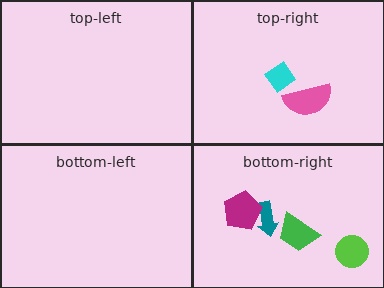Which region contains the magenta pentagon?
The bottom-right region.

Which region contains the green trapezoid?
The bottom-right region.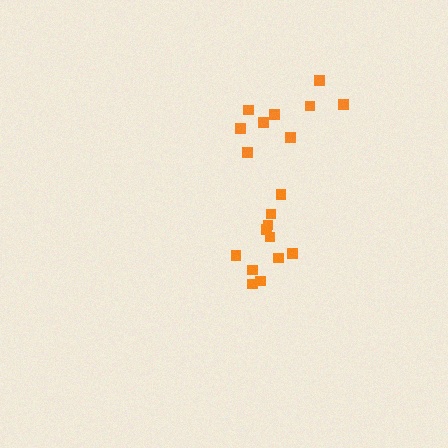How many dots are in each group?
Group 1: 11 dots, Group 2: 9 dots (20 total).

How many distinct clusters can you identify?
There are 2 distinct clusters.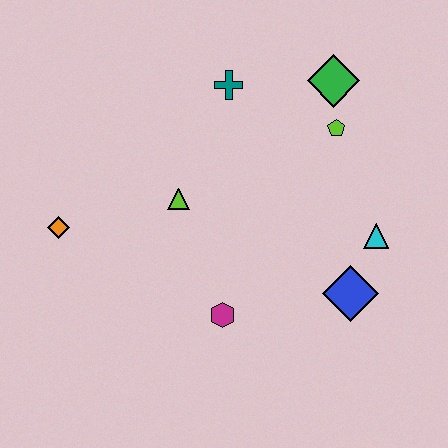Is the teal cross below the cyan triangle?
No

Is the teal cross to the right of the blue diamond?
No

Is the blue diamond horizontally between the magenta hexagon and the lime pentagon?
No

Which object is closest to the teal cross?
The green diamond is closest to the teal cross.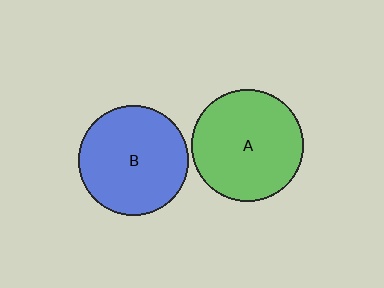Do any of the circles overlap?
No, none of the circles overlap.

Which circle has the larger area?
Circle A (green).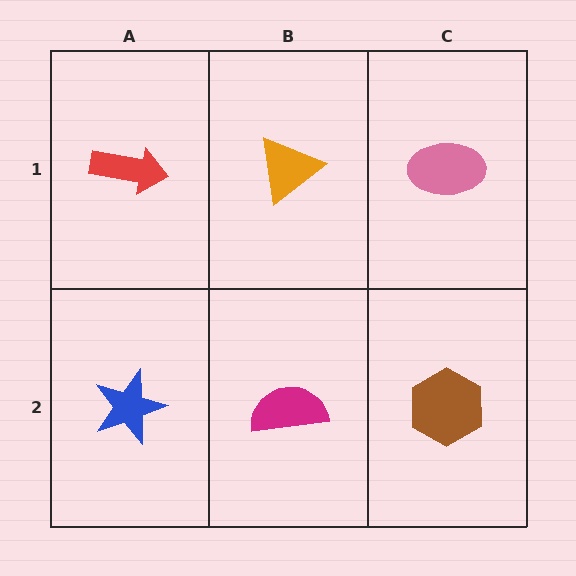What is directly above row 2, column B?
An orange triangle.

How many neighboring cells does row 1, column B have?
3.